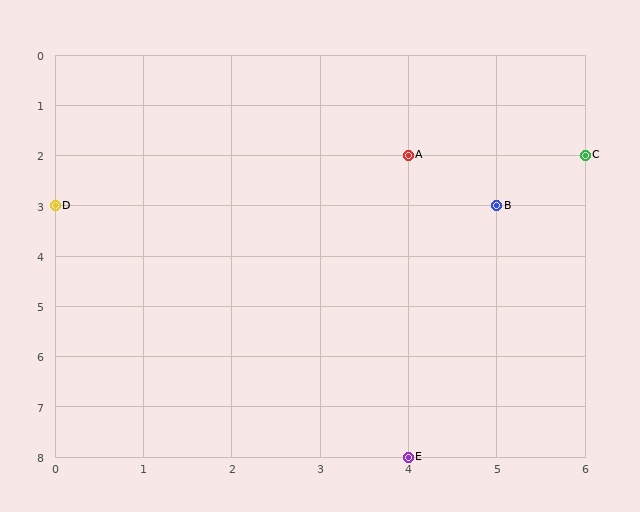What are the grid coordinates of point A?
Point A is at grid coordinates (4, 2).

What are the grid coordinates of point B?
Point B is at grid coordinates (5, 3).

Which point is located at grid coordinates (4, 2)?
Point A is at (4, 2).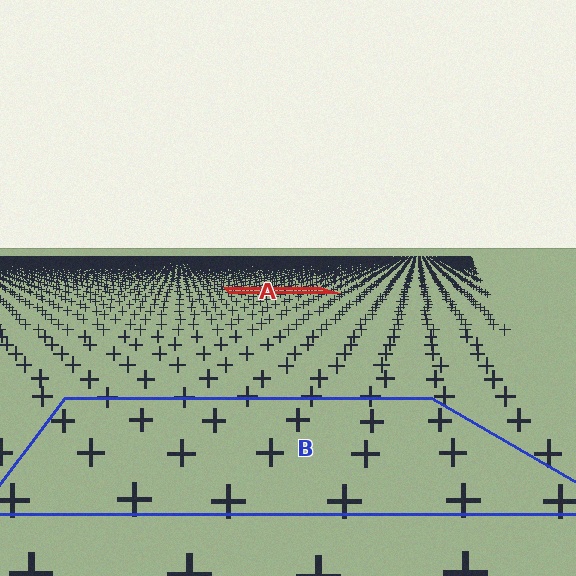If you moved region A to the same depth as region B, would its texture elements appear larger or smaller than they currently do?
They would appear larger. At a closer depth, the same texture elements are projected at a bigger on-screen size.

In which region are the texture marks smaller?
The texture marks are smaller in region A, because it is farther away.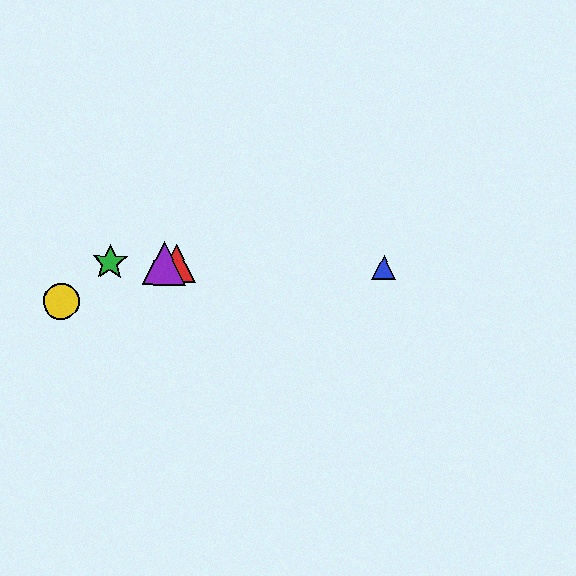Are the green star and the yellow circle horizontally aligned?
No, the green star is at y≈262 and the yellow circle is at y≈301.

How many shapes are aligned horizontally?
4 shapes (the red triangle, the blue triangle, the green star, the purple triangle) are aligned horizontally.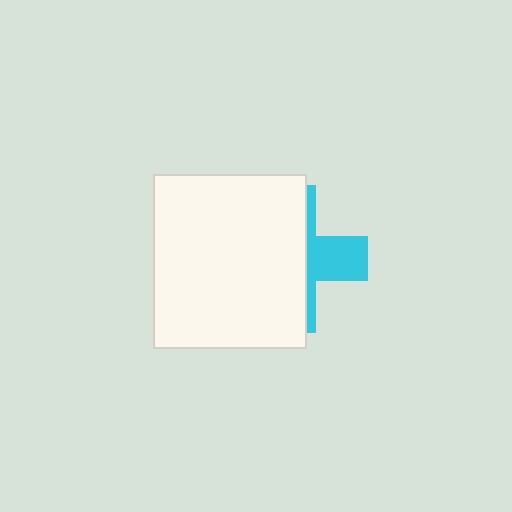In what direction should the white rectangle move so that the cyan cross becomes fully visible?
The white rectangle should move left. That is the shortest direction to clear the overlap and leave the cyan cross fully visible.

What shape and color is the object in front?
The object in front is a white rectangle.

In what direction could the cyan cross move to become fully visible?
The cyan cross could move right. That would shift it out from behind the white rectangle entirely.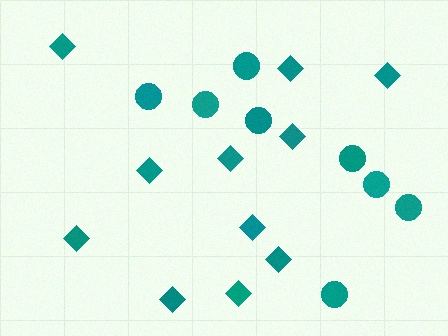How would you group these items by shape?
There are 2 groups: one group of diamonds (11) and one group of circles (8).